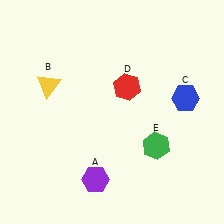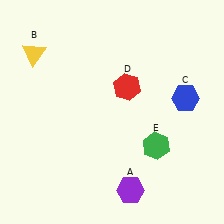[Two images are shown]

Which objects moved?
The objects that moved are: the purple hexagon (A), the yellow triangle (B).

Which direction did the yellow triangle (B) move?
The yellow triangle (B) moved up.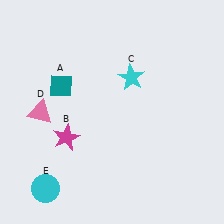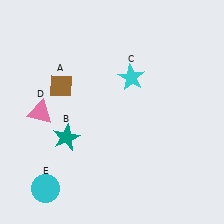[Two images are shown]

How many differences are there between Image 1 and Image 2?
There are 2 differences between the two images.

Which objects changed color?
A changed from teal to brown. B changed from magenta to teal.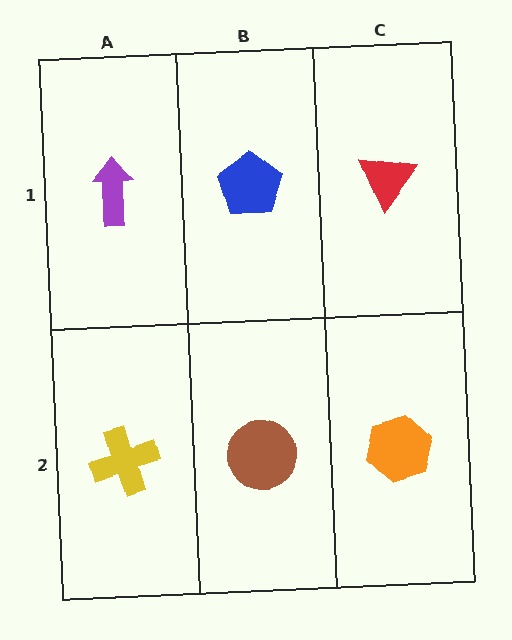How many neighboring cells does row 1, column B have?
3.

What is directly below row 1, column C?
An orange hexagon.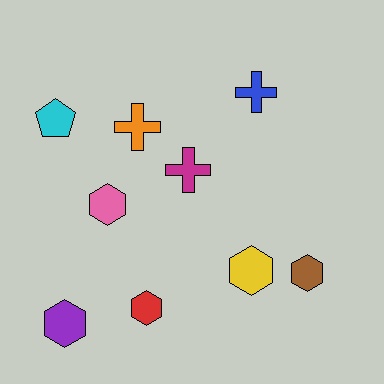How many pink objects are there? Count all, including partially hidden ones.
There is 1 pink object.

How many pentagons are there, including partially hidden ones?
There is 1 pentagon.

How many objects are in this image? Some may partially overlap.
There are 9 objects.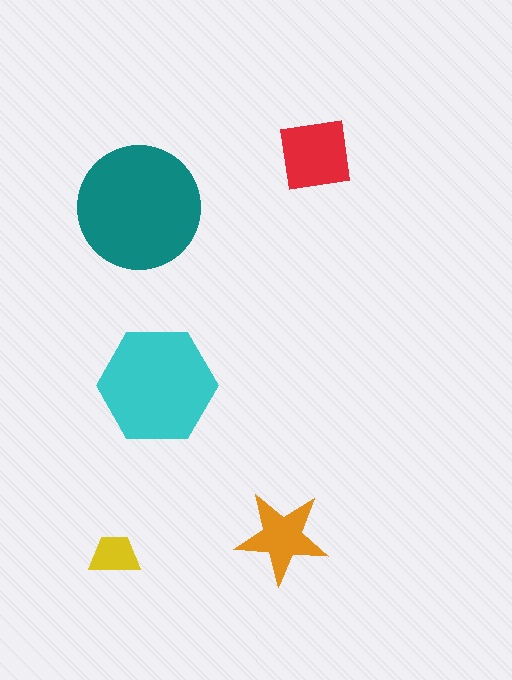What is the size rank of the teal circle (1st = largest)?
1st.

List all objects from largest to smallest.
The teal circle, the cyan hexagon, the red square, the orange star, the yellow trapezoid.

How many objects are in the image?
There are 5 objects in the image.